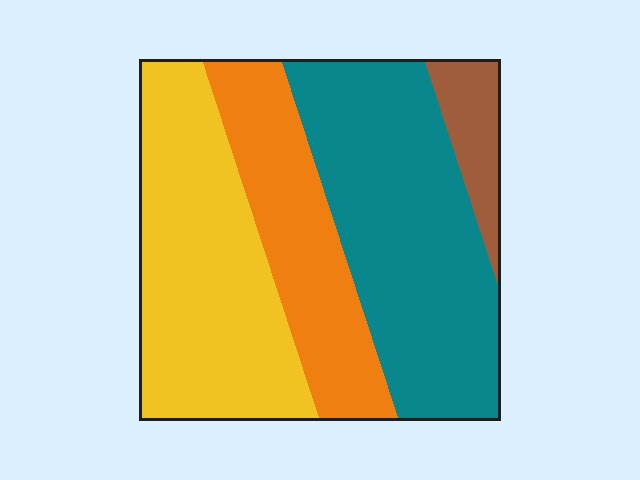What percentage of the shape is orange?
Orange takes up between a sixth and a third of the shape.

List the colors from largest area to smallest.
From largest to smallest: teal, yellow, orange, brown.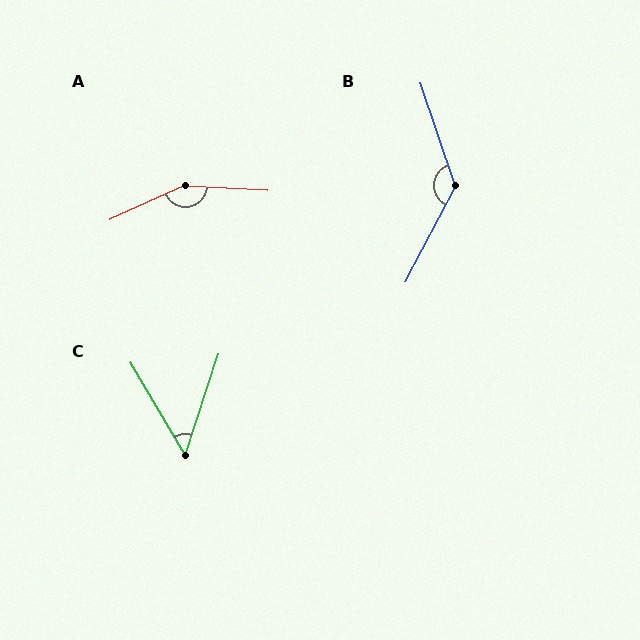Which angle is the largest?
A, at approximately 153 degrees.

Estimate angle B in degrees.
Approximately 134 degrees.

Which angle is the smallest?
C, at approximately 49 degrees.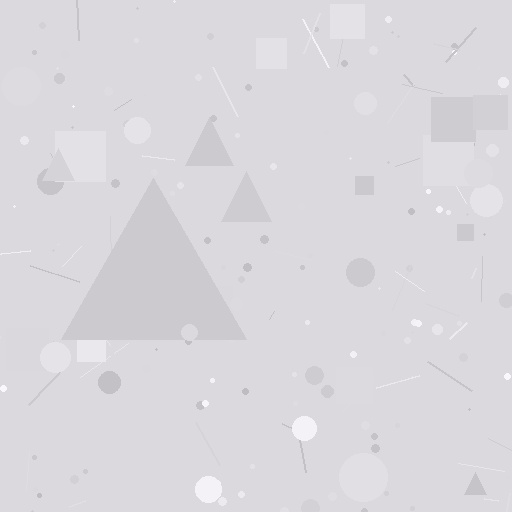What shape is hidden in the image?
A triangle is hidden in the image.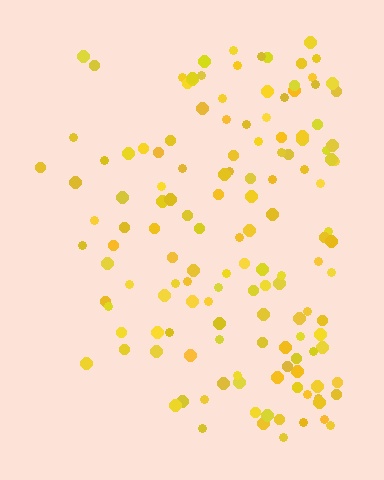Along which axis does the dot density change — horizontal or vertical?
Horizontal.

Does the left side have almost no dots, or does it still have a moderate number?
Still a moderate number, just noticeably fewer than the right.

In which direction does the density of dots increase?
From left to right, with the right side densest.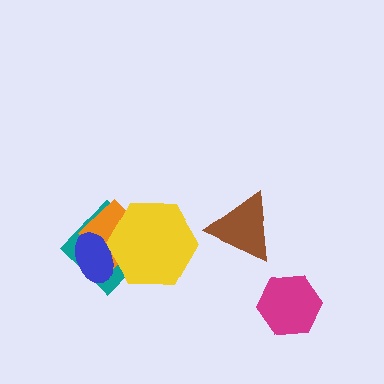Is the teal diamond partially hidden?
Yes, it is partially covered by another shape.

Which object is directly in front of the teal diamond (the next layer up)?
The orange diamond is directly in front of the teal diamond.